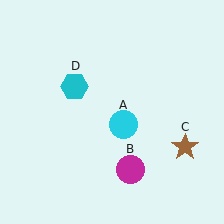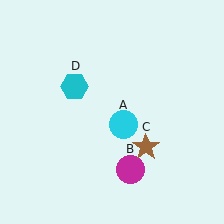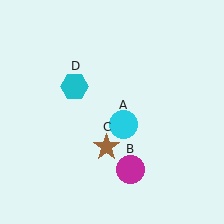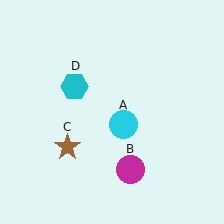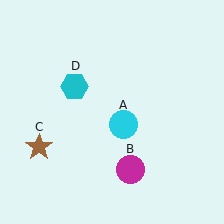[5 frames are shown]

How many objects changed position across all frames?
1 object changed position: brown star (object C).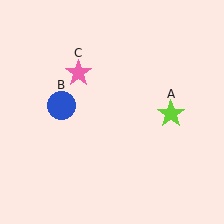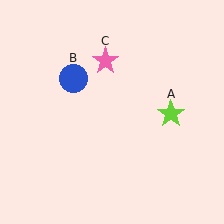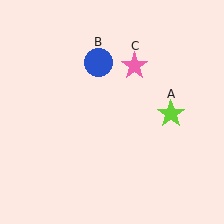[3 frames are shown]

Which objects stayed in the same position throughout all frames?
Lime star (object A) remained stationary.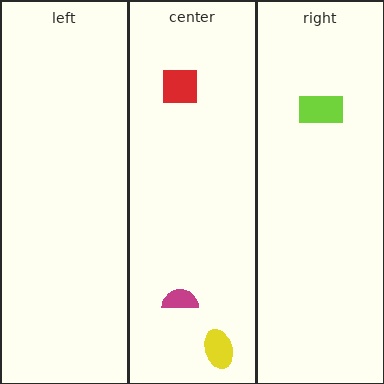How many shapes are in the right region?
1.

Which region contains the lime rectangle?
The right region.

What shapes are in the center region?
The yellow ellipse, the red square, the magenta semicircle.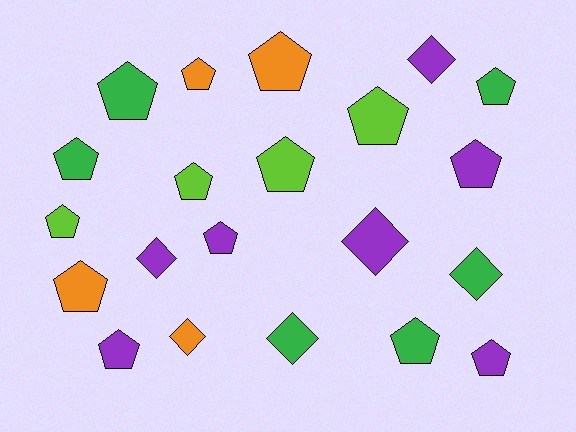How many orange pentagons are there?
There are 3 orange pentagons.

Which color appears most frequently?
Purple, with 7 objects.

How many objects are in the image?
There are 21 objects.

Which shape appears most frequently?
Pentagon, with 15 objects.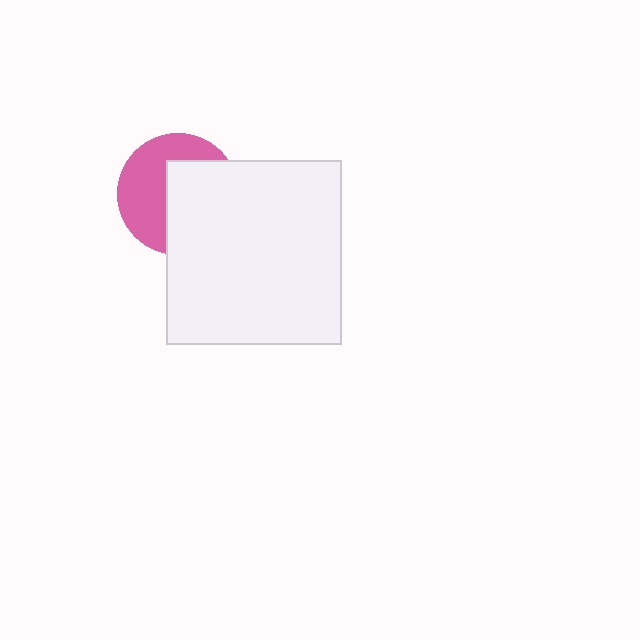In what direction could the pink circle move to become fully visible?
The pink circle could move left. That would shift it out from behind the white rectangle entirely.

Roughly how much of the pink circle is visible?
About half of it is visible (roughly 48%).